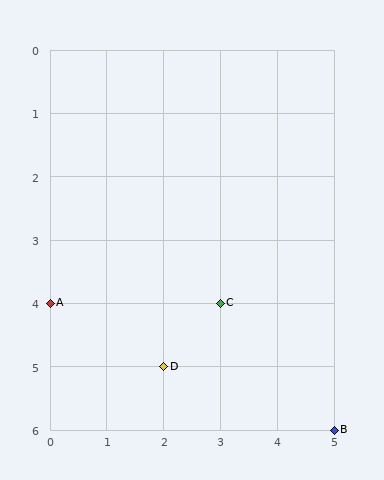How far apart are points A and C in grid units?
Points A and C are 3 columns apart.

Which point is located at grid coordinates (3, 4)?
Point C is at (3, 4).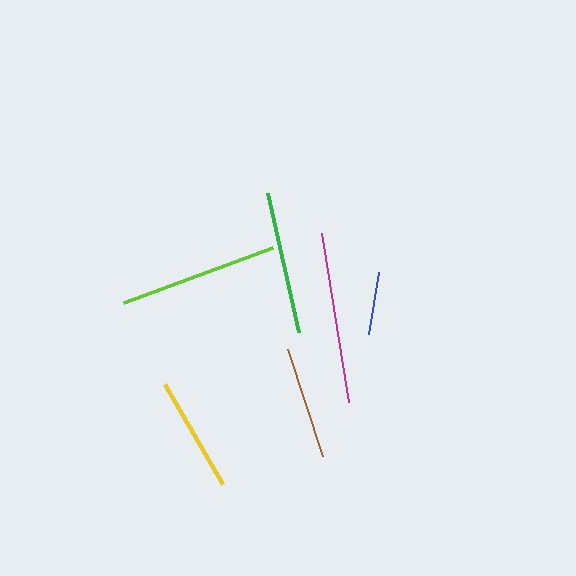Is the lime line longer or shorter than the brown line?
The lime line is longer than the brown line.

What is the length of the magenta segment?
The magenta segment is approximately 172 pixels long.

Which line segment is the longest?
The magenta line is the longest at approximately 172 pixels.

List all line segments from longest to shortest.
From longest to shortest: magenta, lime, green, yellow, brown, blue.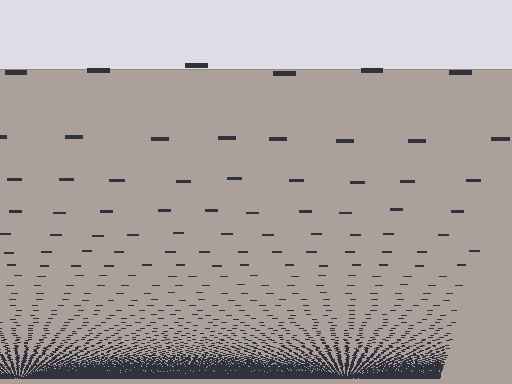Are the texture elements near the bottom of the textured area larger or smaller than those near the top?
Smaller. The gradient is inverted — elements near the bottom are smaller and denser.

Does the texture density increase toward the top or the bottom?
Density increases toward the bottom.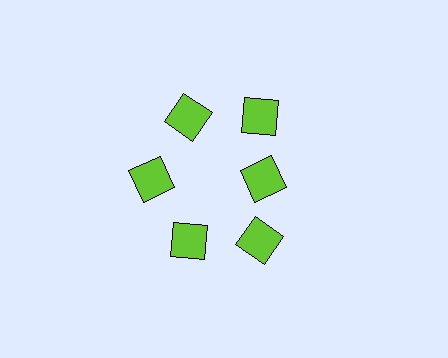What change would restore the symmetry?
The symmetry would be restored by moving it outward, back onto the ring so that all 6 diamonds sit at equal angles and equal distance from the center.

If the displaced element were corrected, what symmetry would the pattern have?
It would have 6-fold rotational symmetry — the pattern would map onto itself every 60 degrees.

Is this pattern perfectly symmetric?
No. The 6 lime diamonds are arranged in a ring, but one element near the 3 o'clock position is pulled inward toward the center, breaking the 6-fold rotational symmetry.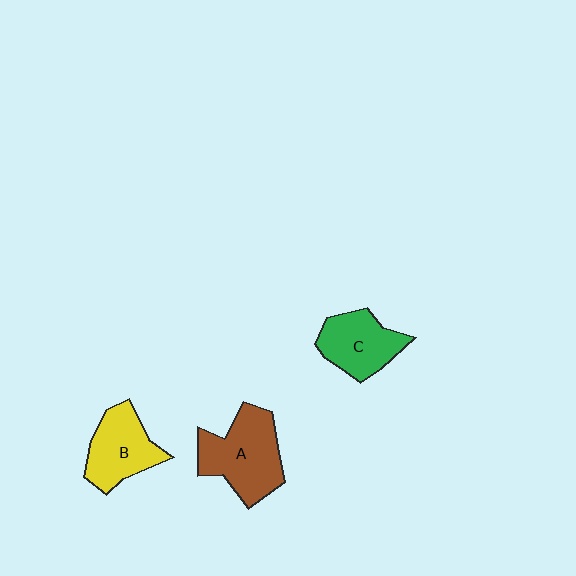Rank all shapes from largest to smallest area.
From largest to smallest: A (brown), B (yellow), C (green).